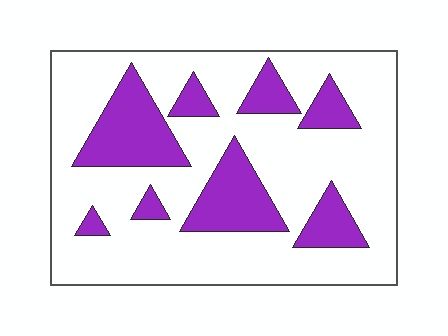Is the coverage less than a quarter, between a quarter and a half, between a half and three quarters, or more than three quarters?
Between a quarter and a half.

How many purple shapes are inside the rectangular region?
8.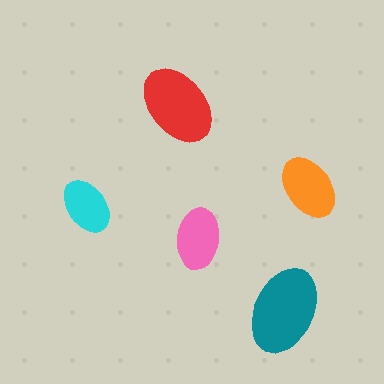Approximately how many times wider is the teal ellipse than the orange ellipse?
About 1.5 times wider.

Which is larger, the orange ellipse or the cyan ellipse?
The orange one.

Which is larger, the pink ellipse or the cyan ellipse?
The pink one.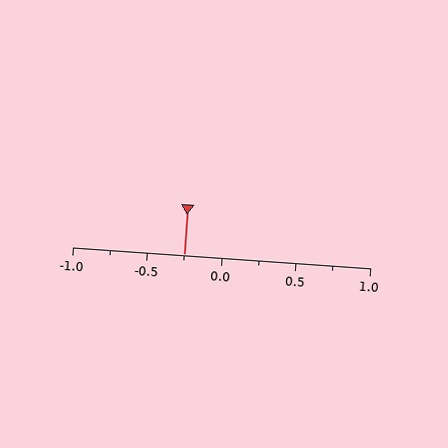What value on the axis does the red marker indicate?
The marker indicates approximately -0.25.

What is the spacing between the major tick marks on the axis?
The major ticks are spaced 0.5 apart.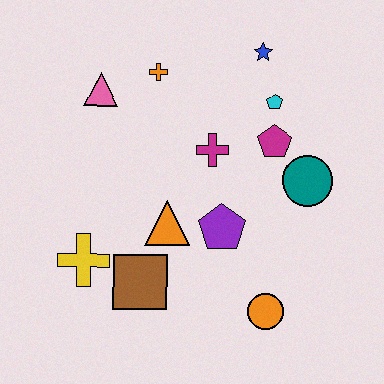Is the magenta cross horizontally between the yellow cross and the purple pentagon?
Yes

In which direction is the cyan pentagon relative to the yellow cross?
The cyan pentagon is to the right of the yellow cross.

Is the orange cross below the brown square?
No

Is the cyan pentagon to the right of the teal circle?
No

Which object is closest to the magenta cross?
The magenta pentagon is closest to the magenta cross.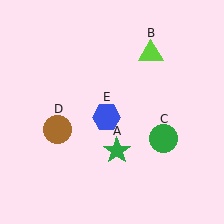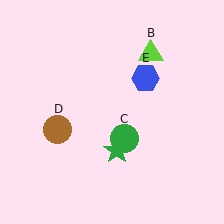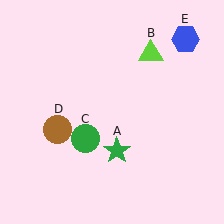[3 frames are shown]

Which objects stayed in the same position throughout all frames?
Green star (object A) and lime triangle (object B) and brown circle (object D) remained stationary.